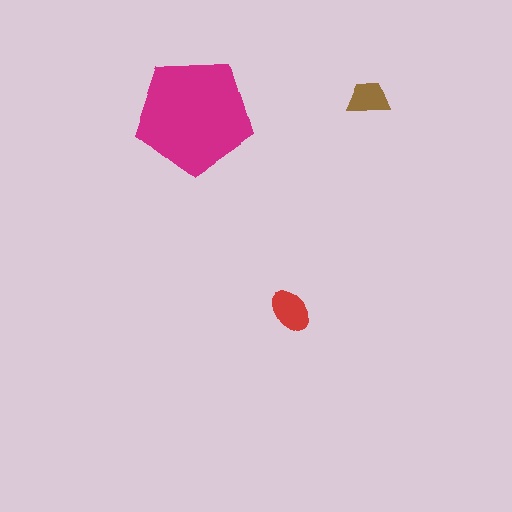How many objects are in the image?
There are 3 objects in the image.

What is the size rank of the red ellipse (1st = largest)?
2nd.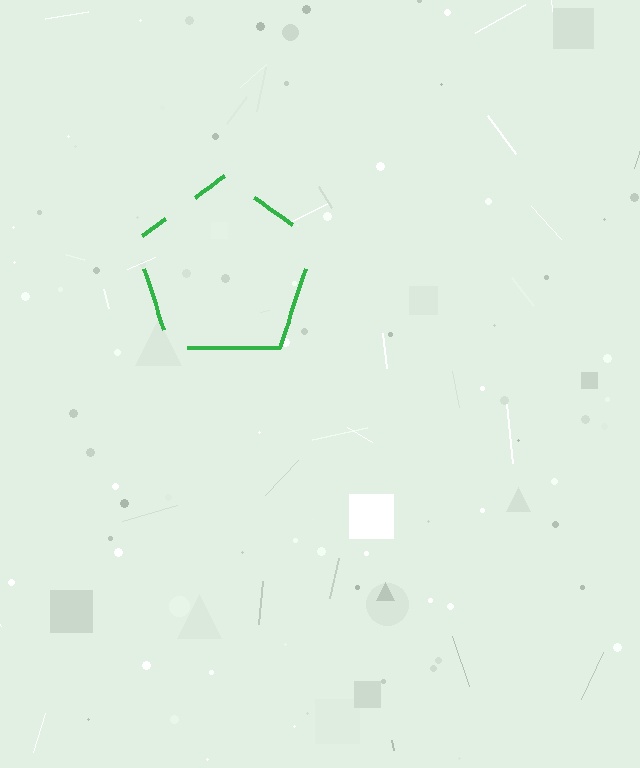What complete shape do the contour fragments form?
The contour fragments form a pentagon.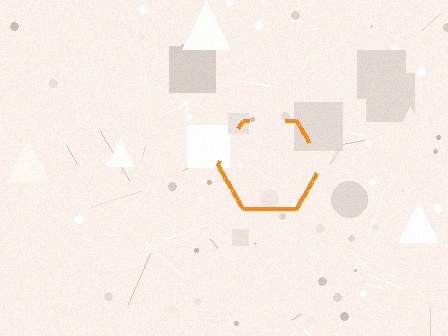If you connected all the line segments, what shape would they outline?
They would outline a hexagon.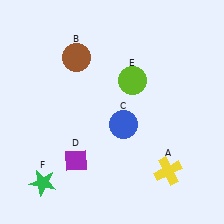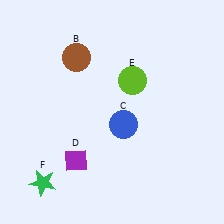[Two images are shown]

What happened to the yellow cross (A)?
The yellow cross (A) was removed in Image 2. It was in the bottom-right area of Image 1.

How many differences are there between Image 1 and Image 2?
There is 1 difference between the two images.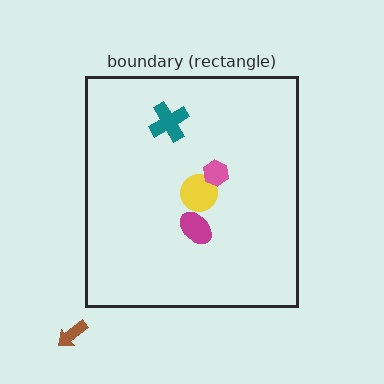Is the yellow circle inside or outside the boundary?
Inside.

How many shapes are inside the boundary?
4 inside, 1 outside.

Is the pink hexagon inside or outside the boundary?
Inside.